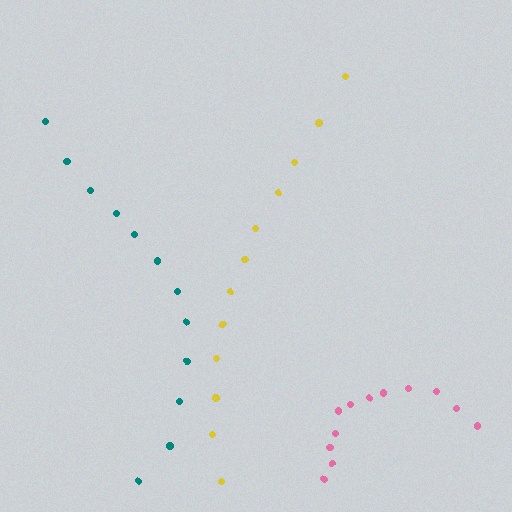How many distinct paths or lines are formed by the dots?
There are 3 distinct paths.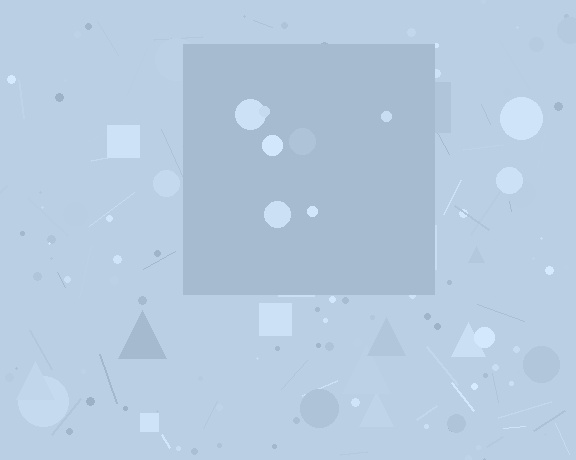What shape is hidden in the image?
A square is hidden in the image.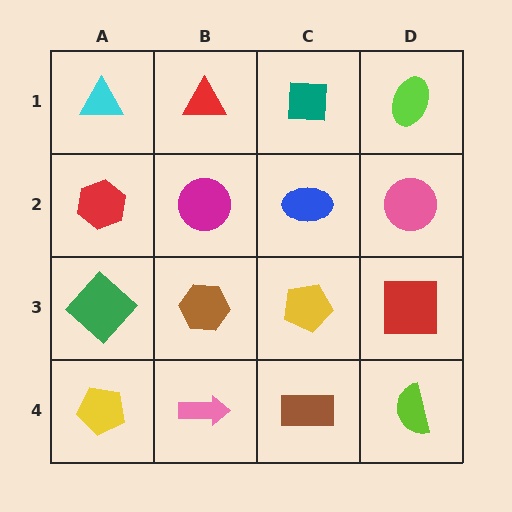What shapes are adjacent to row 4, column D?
A red square (row 3, column D), a brown rectangle (row 4, column C).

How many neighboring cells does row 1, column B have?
3.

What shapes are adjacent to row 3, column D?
A pink circle (row 2, column D), a lime semicircle (row 4, column D), a yellow pentagon (row 3, column C).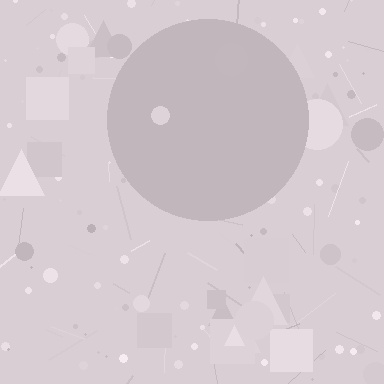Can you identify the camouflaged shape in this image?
The camouflaged shape is a circle.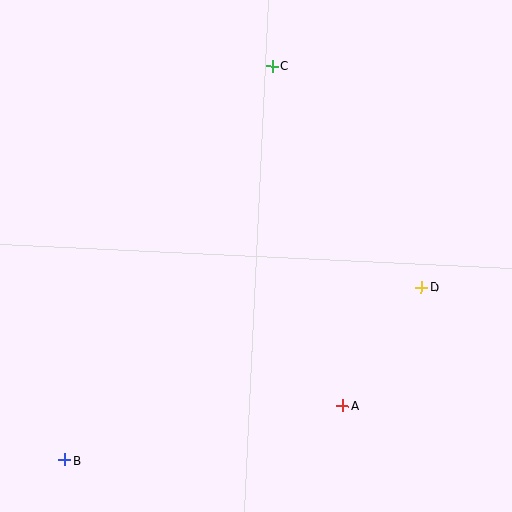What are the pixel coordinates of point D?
Point D is at (422, 287).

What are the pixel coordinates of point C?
Point C is at (272, 66).